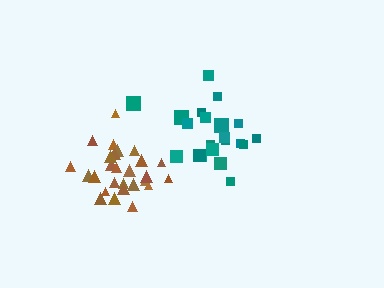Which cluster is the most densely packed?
Brown.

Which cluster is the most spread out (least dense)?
Teal.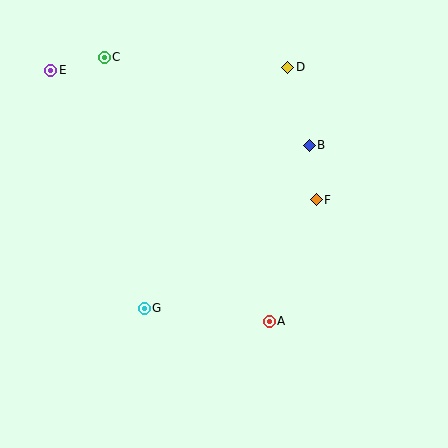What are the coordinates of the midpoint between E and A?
The midpoint between E and A is at (160, 196).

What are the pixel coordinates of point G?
Point G is at (144, 308).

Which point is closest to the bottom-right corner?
Point A is closest to the bottom-right corner.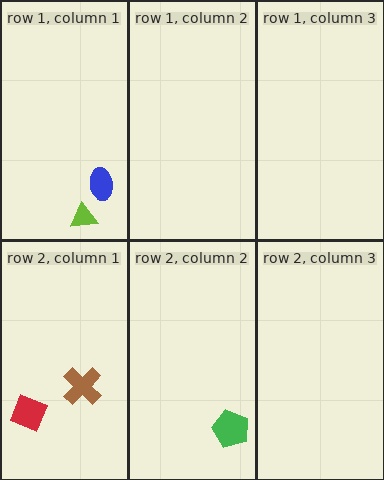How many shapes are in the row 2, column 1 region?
2.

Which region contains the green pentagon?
The row 2, column 2 region.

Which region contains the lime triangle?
The row 1, column 1 region.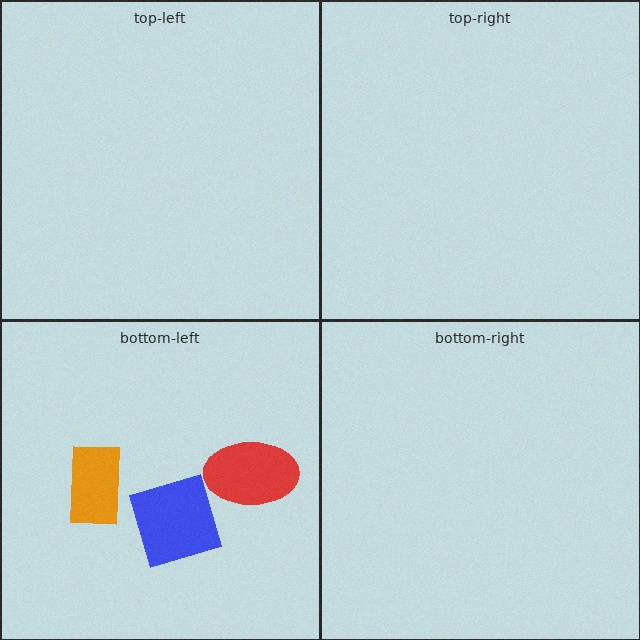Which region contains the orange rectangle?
The bottom-left region.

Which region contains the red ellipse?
The bottom-left region.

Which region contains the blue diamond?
The bottom-left region.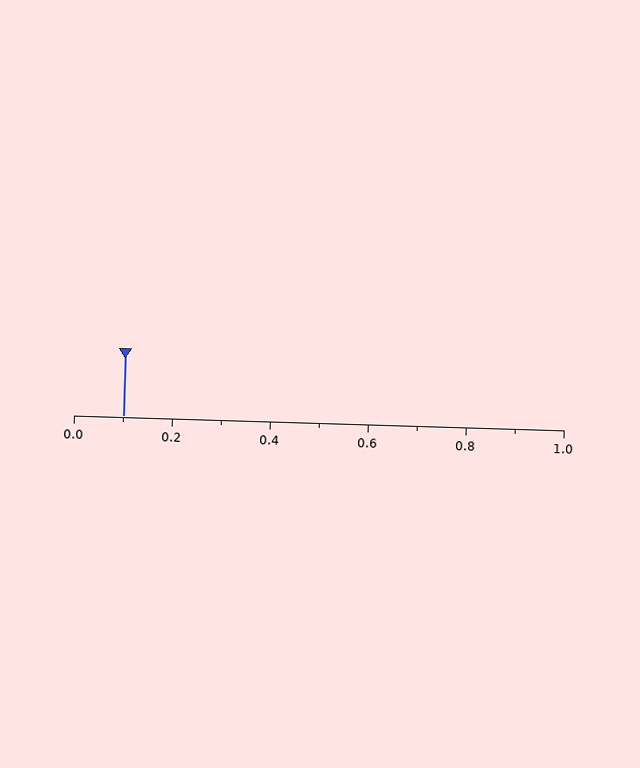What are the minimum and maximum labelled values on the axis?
The axis runs from 0.0 to 1.0.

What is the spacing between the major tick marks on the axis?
The major ticks are spaced 0.2 apart.